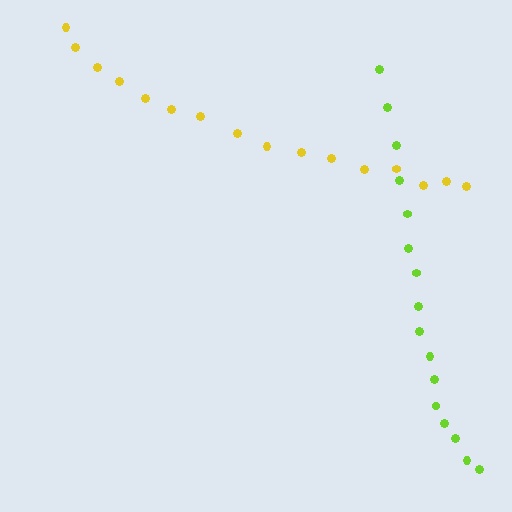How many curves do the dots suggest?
There are 2 distinct paths.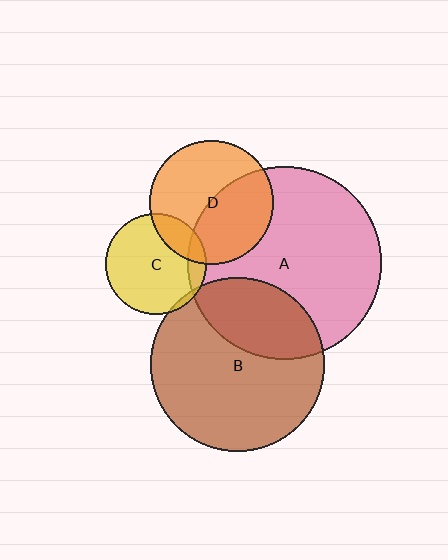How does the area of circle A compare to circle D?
Approximately 2.4 times.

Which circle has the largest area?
Circle A (pink).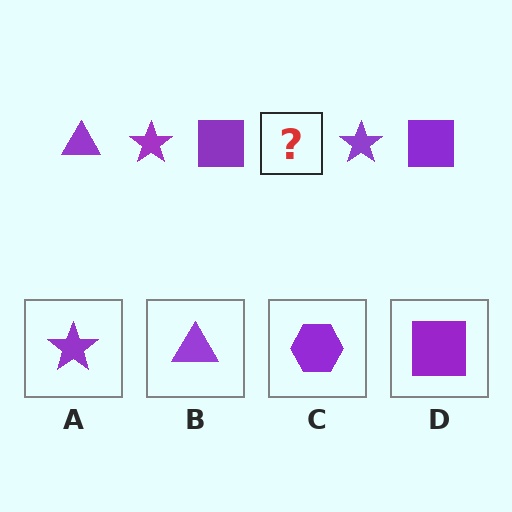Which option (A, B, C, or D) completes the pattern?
B.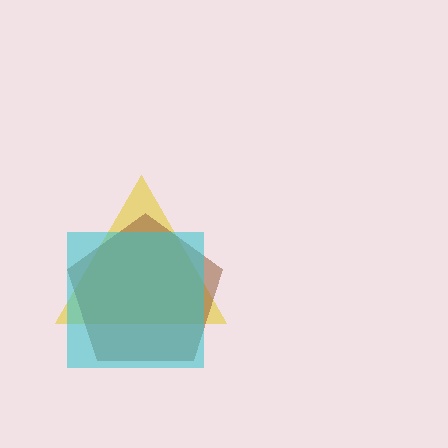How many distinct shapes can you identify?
There are 3 distinct shapes: a yellow triangle, a brown pentagon, a cyan square.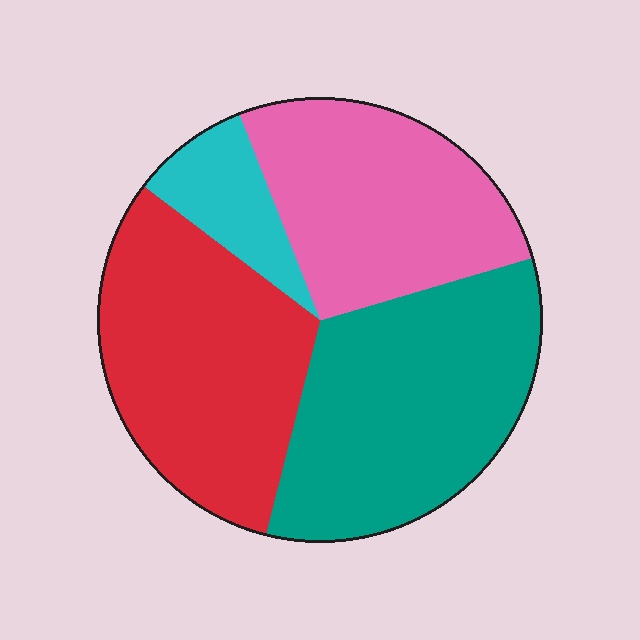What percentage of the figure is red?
Red takes up between a quarter and a half of the figure.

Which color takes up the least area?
Cyan, at roughly 10%.